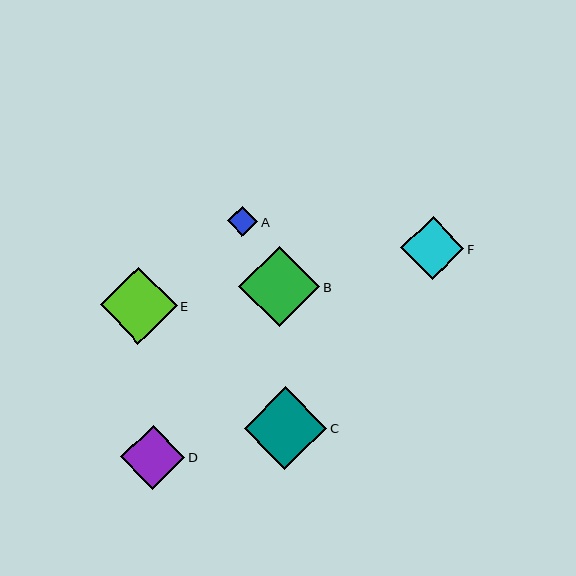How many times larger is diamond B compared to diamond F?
Diamond B is approximately 1.3 times the size of diamond F.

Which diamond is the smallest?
Diamond A is the smallest with a size of approximately 30 pixels.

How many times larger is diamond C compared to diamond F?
Diamond C is approximately 1.3 times the size of diamond F.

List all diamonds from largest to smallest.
From largest to smallest: C, B, E, D, F, A.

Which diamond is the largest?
Diamond C is the largest with a size of approximately 82 pixels.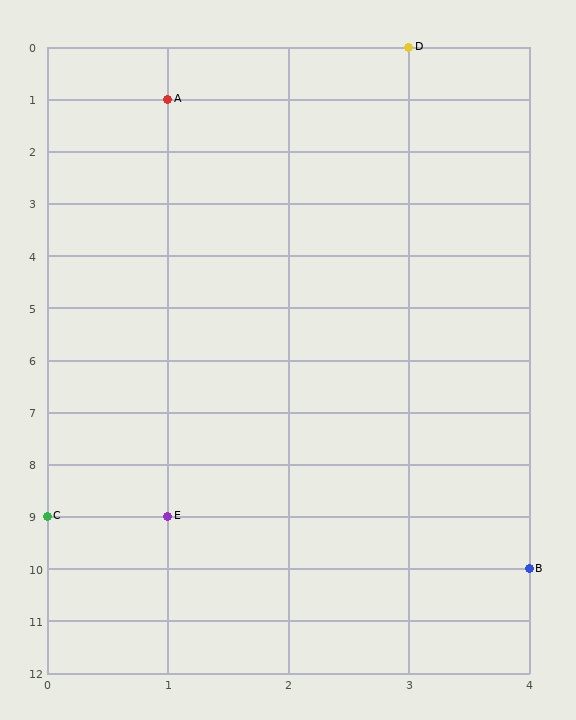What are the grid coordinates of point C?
Point C is at grid coordinates (0, 9).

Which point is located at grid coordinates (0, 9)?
Point C is at (0, 9).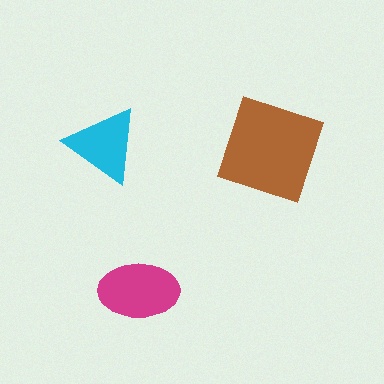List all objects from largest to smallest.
The brown diamond, the magenta ellipse, the cyan triangle.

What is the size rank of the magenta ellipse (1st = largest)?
2nd.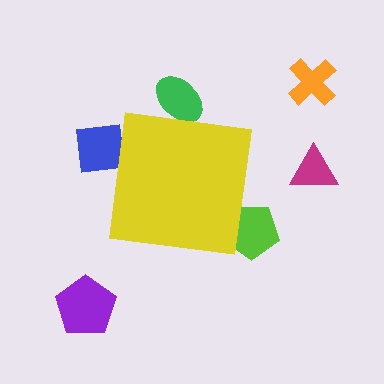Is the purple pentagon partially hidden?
No, the purple pentagon is fully visible.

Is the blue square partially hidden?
Yes, the blue square is partially hidden behind the yellow square.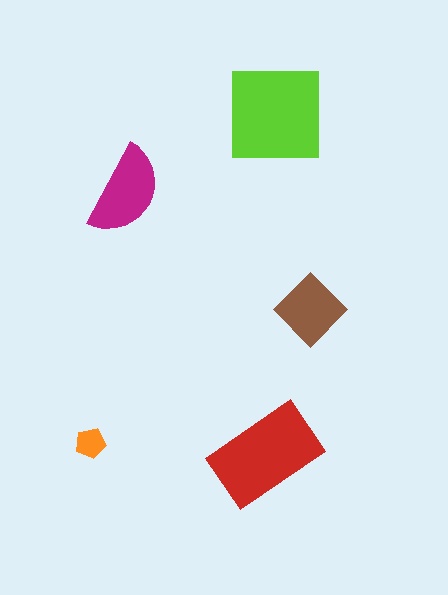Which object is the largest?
The lime square.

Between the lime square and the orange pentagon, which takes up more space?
The lime square.